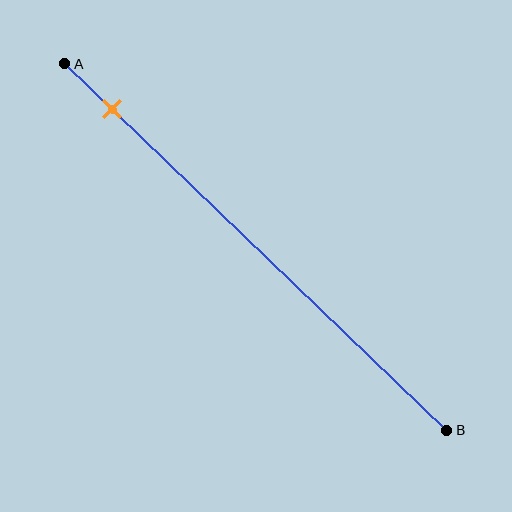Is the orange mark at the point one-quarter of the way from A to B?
No, the mark is at about 10% from A, not at the 25% one-quarter point.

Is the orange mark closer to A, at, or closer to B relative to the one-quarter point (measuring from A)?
The orange mark is closer to point A than the one-quarter point of segment AB.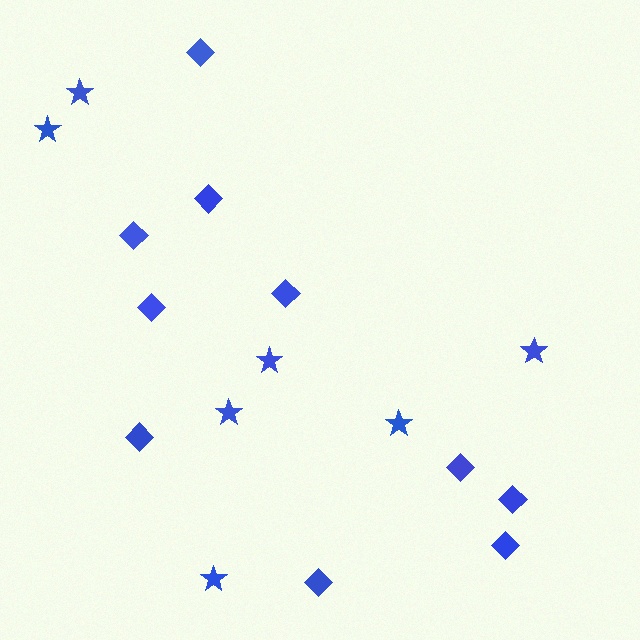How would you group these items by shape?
There are 2 groups: one group of stars (7) and one group of diamonds (10).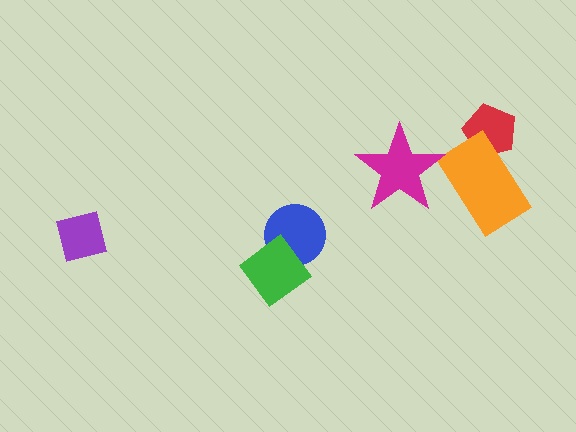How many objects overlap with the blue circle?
1 object overlaps with the blue circle.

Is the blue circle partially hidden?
Yes, it is partially covered by another shape.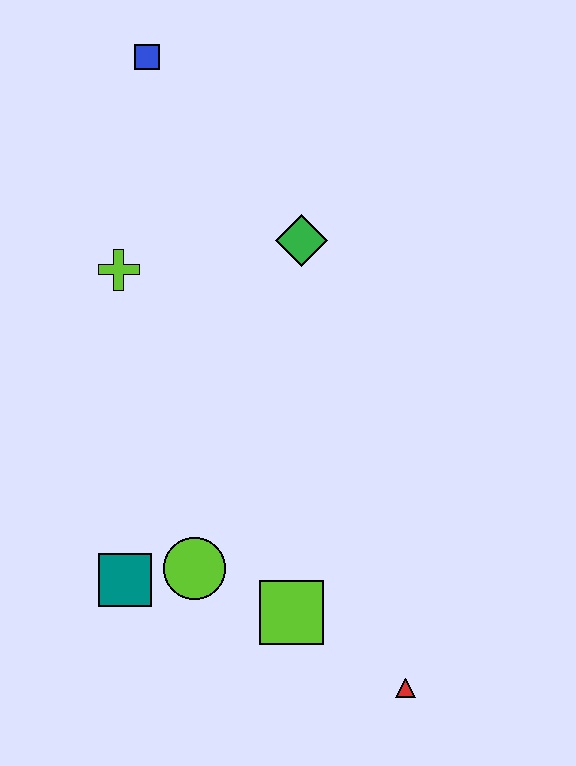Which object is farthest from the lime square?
The blue square is farthest from the lime square.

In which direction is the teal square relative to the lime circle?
The teal square is to the left of the lime circle.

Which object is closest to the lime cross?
The green diamond is closest to the lime cross.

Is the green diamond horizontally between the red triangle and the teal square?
Yes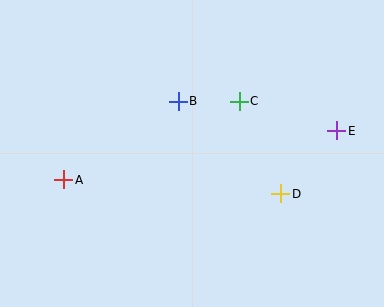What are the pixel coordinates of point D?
Point D is at (281, 194).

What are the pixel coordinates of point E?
Point E is at (337, 131).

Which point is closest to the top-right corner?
Point E is closest to the top-right corner.